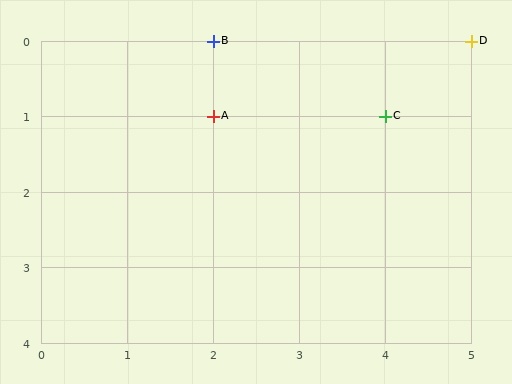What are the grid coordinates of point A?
Point A is at grid coordinates (2, 1).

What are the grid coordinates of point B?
Point B is at grid coordinates (2, 0).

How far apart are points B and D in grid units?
Points B and D are 3 columns apart.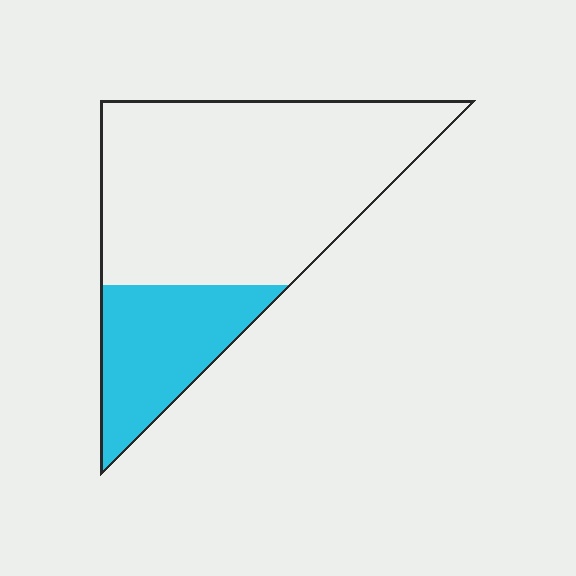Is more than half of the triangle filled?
No.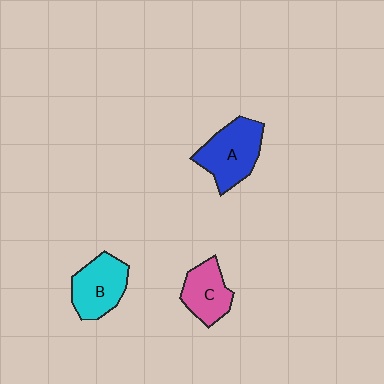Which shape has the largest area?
Shape A (blue).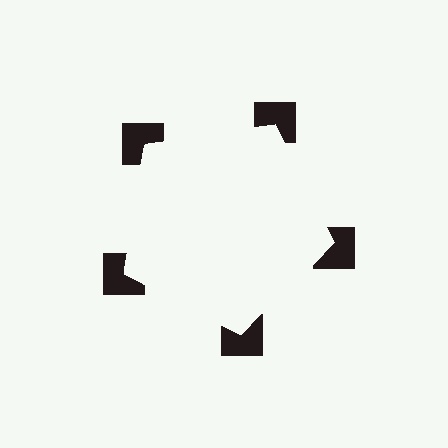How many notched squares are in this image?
There are 5 — one at each vertex of the illusory pentagon.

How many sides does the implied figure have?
5 sides.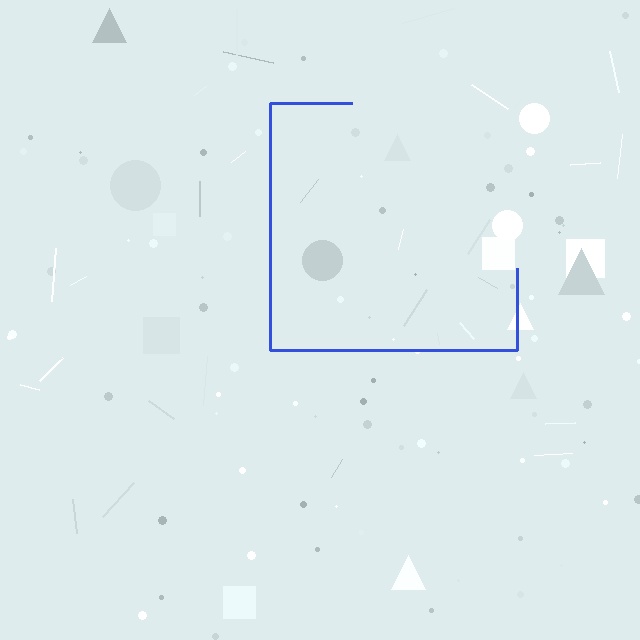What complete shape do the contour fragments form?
The contour fragments form a square.